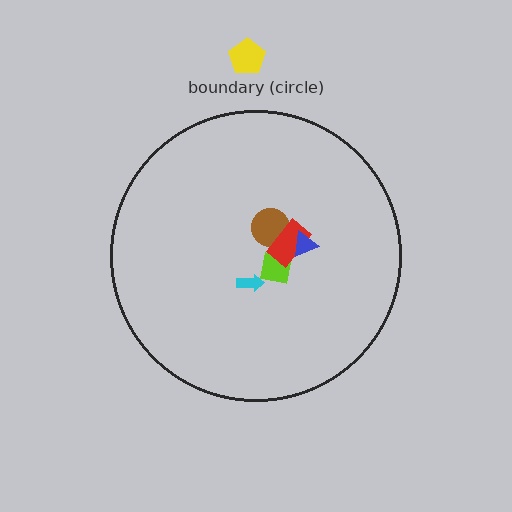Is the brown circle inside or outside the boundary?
Inside.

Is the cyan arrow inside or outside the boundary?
Inside.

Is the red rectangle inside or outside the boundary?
Inside.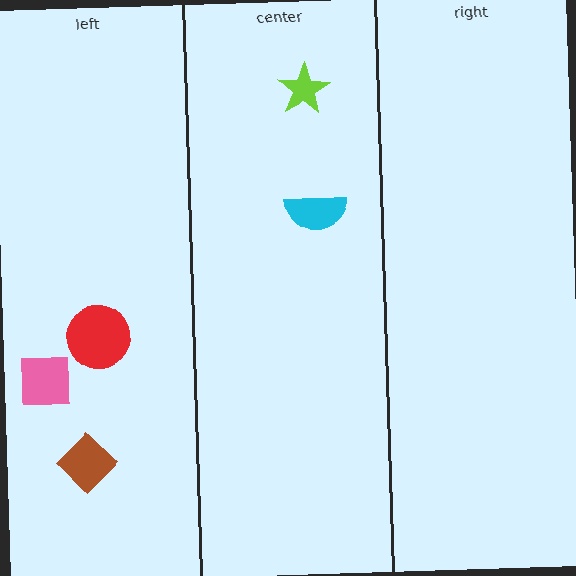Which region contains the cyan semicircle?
The center region.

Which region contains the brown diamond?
The left region.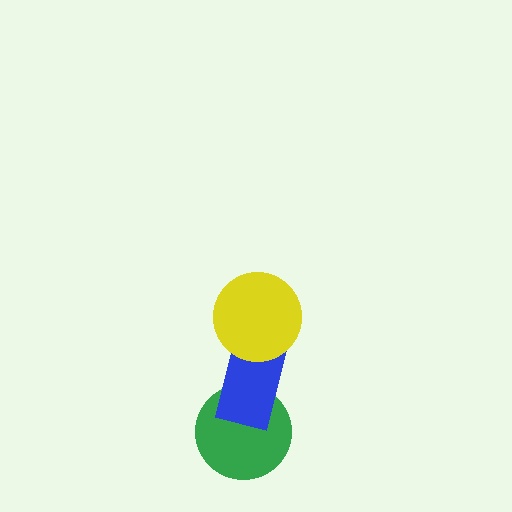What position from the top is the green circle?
The green circle is 3rd from the top.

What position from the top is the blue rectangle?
The blue rectangle is 2nd from the top.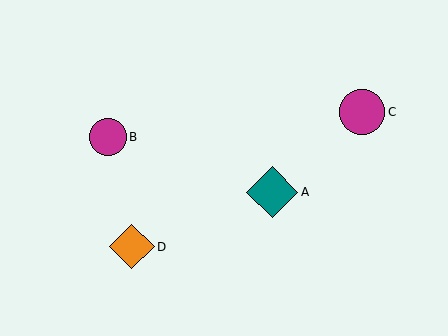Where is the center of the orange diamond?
The center of the orange diamond is at (132, 247).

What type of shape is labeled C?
Shape C is a magenta circle.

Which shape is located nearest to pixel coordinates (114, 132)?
The magenta circle (labeled B) at (108, 137) is nearest to that location.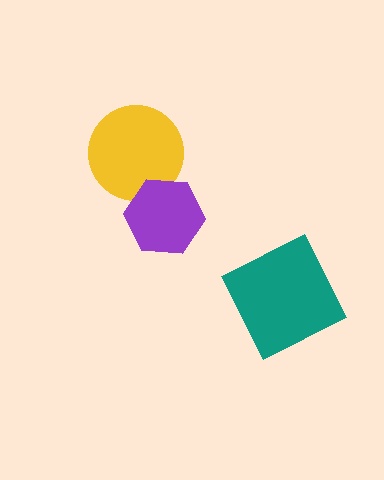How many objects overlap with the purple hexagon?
1 object overlaps with the purple hexagon.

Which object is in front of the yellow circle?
The purple hexagon is in front of the yellow circle.